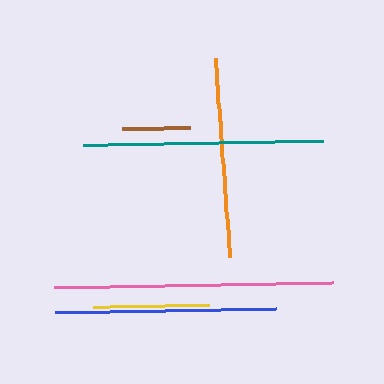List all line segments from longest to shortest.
From longest to shortest: pink, teal, blue, orange, yellow, brown.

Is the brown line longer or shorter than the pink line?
The pink line is longer than the brown line.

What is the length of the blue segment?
The blue segment is approximately 221 pixels long.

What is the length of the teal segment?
The teal segment is approximately 240 pixels long.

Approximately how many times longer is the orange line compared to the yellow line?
The orange line is approximately 1.7 times the length of the yellow line.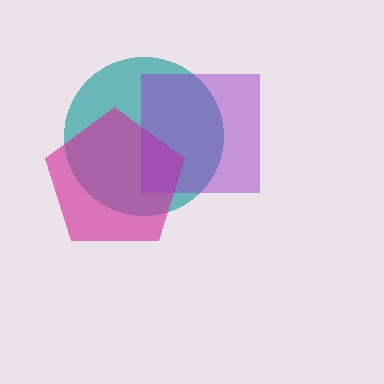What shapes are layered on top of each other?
The layered shapes are: a teal circle, a magenta pentagon, a purple square.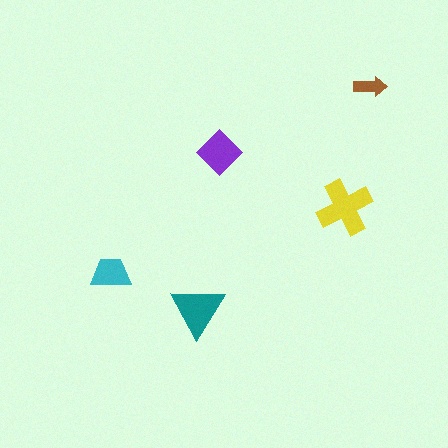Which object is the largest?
The yellow cross.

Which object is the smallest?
The brown arrow.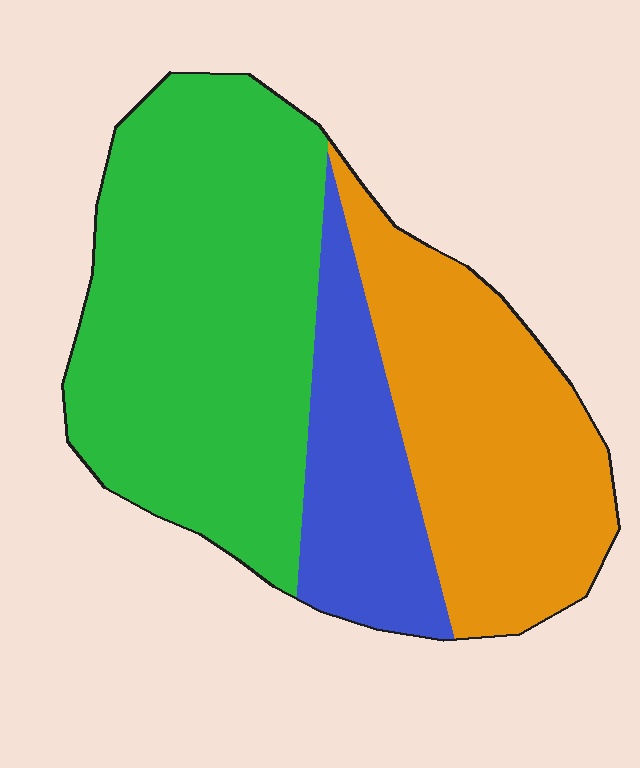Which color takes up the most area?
Green, at roughly 50%.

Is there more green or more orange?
Green.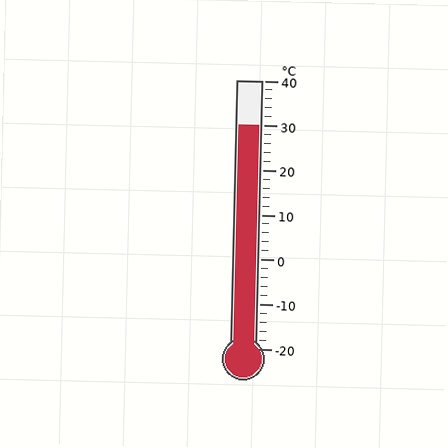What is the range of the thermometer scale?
The thermometer scale ranges from -20°C to 40°C.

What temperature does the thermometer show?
The thermometer shows approximately 30°C.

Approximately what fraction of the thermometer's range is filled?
The thermometer is filled to approximately 85% of its range.